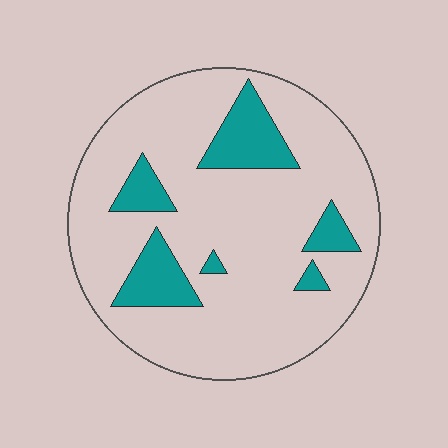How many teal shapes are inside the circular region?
6.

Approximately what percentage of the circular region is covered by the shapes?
Approximately 15%.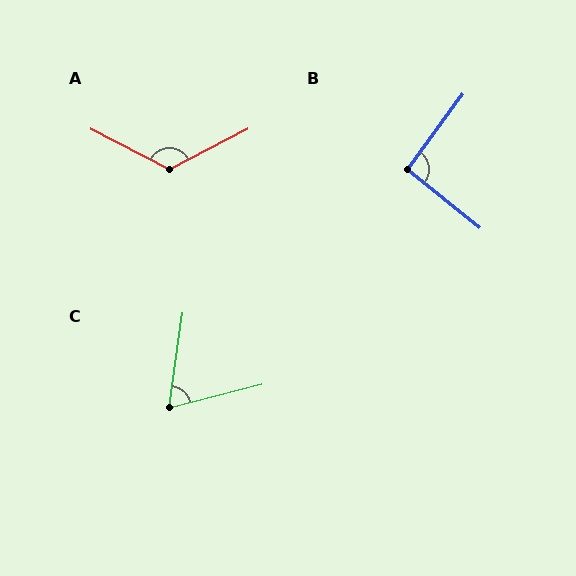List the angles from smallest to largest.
C (68°), B (92°), A (125°).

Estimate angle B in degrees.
Approximately 92 degrees.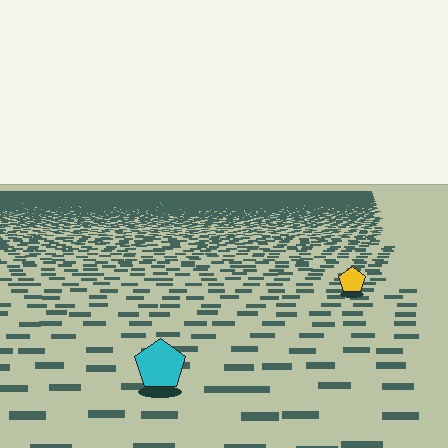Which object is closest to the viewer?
The cyan pentagon is closest. The texture marks near it are larger and more spread out.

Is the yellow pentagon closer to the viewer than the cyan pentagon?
No. The cyan pentagon is closer — you can tell from the texture gradient: the ground texture is coarser near it.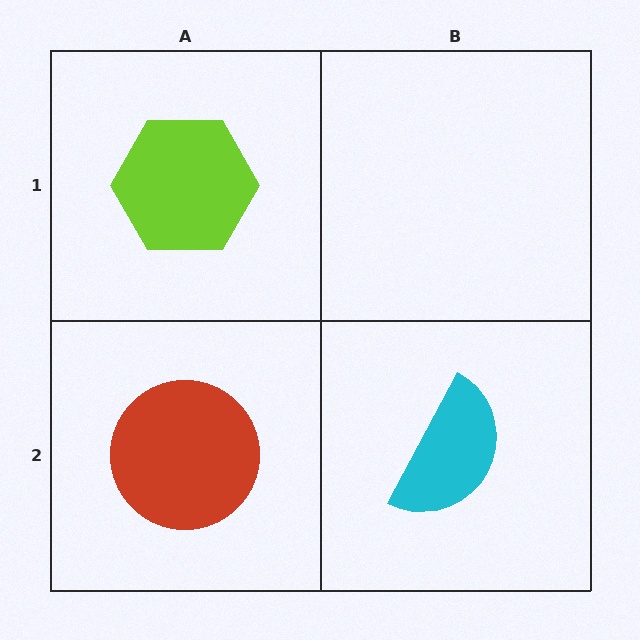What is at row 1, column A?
A lime hexagon.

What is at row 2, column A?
A red circle.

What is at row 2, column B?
A cyan semicircle.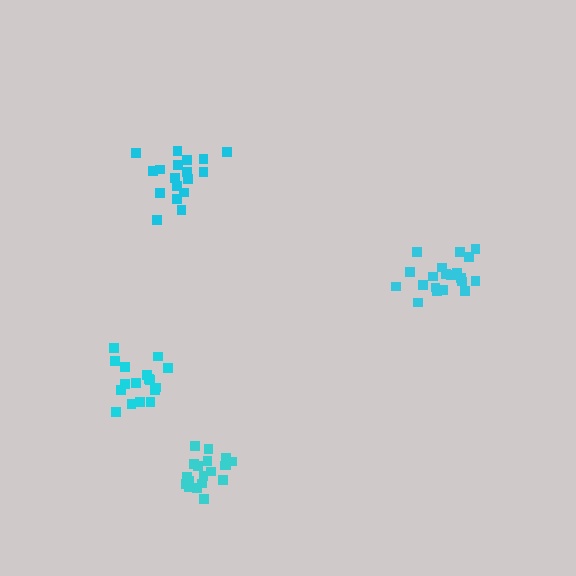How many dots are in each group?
Group 1: 18 dots, Group 2: 17 dots, Group 3: 20 dots, Group 4: 20 dots (75 total).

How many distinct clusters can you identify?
There are 4 distinct clusters.